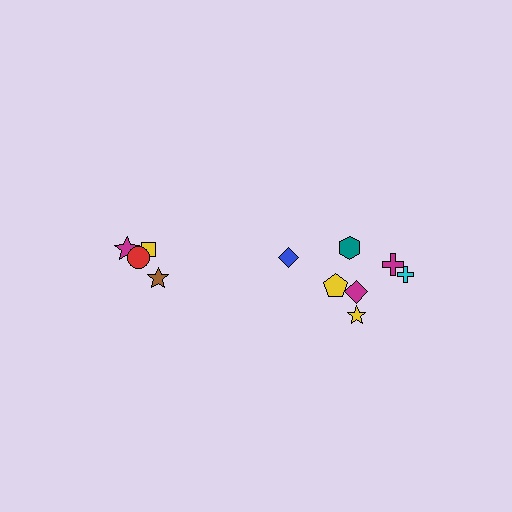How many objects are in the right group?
There are 7 objects.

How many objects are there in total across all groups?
There are 11 objects.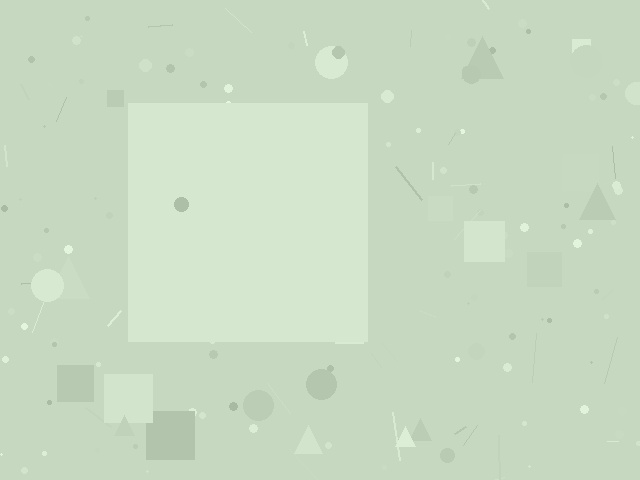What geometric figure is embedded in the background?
A square is embedded in the background.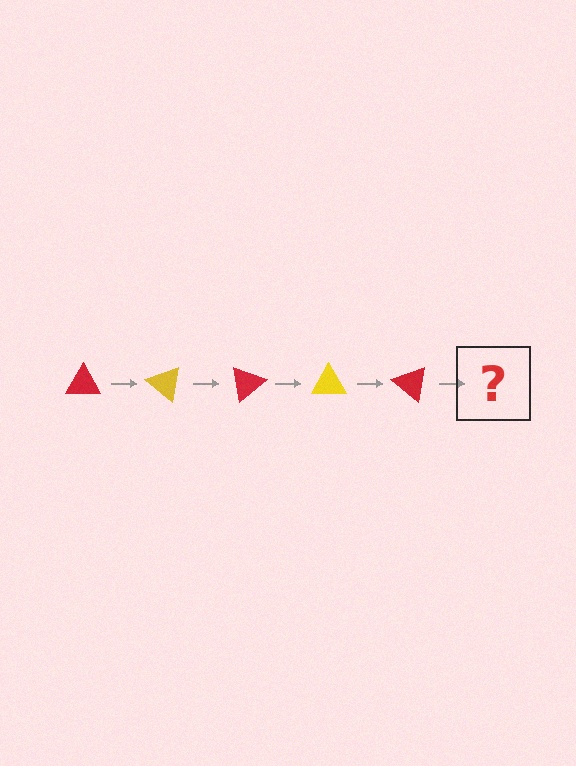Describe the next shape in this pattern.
It should be a yellow triangle, rotated 200 degrees from the start.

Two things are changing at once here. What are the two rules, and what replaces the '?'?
The two rules are that it rotates 40 degrees each step and the color cycles through red and yellow. The '?' should be a yellow triangle, rotated 200 degrees from the start.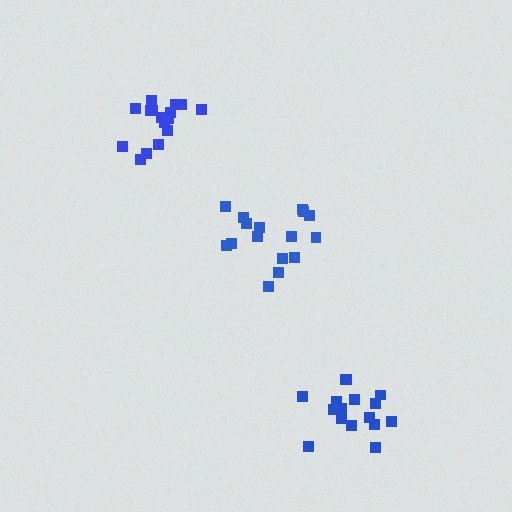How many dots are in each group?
Group 1: 16 dots, Group 2: 16 dots, Group 3: 16 dots (48 total).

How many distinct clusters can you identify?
There are 3 distinct clusters.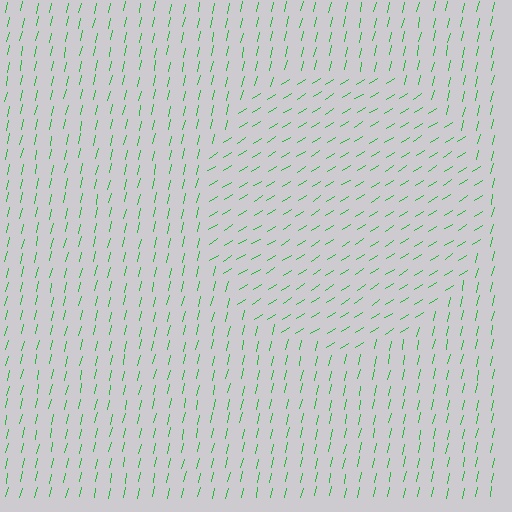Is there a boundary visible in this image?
Yes, there is a texture boundary formed by a change in line orientation.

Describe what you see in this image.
The image is filled with small green line segments. A circle region in the image has lines oriented differently from the surrounding lines, creating a visible texture boundary.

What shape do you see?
I see a circle.